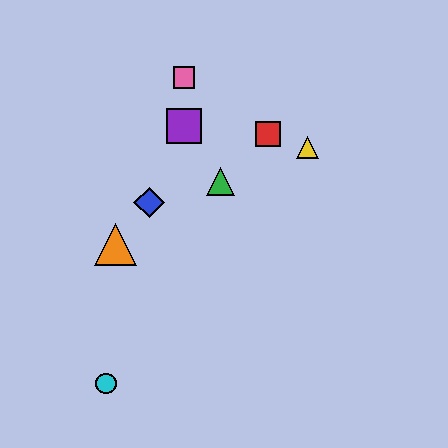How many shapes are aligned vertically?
2 shapes (the purple square, the pink square) are aligned vertically.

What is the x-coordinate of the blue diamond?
The blue diamond is at x≈149.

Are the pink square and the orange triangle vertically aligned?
No, the pink square is at x≈184 and the orange triangle is at x≈115.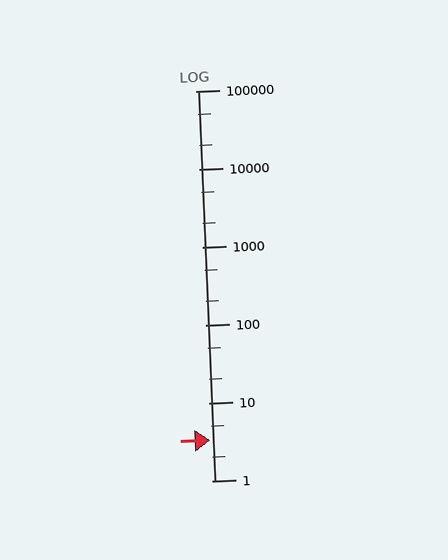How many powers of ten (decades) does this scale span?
The scale spans 5 decades, from 1 to 100000.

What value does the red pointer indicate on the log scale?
The pointer indicates approximately 3.3.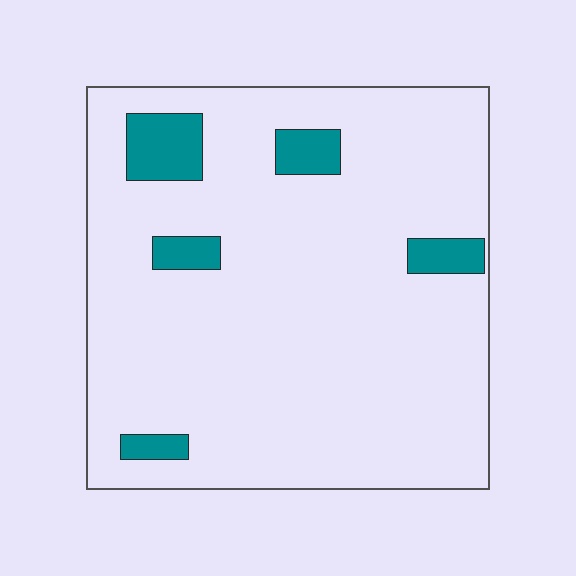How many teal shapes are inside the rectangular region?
5.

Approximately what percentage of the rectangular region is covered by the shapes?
Approximately 10%.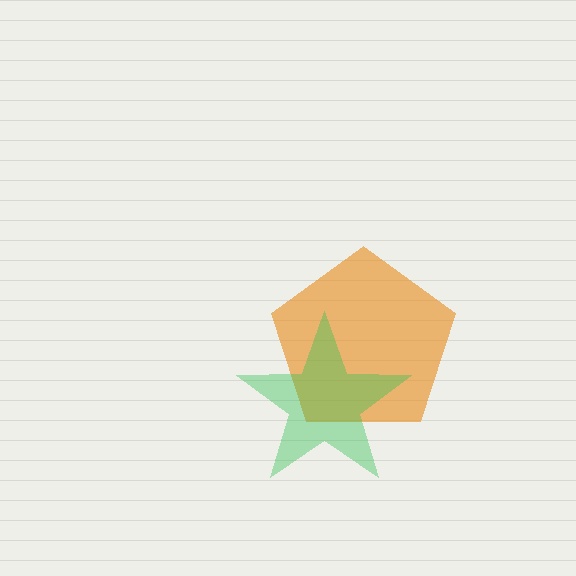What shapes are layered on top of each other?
The layered shapes are: an orange pentagon, a green star.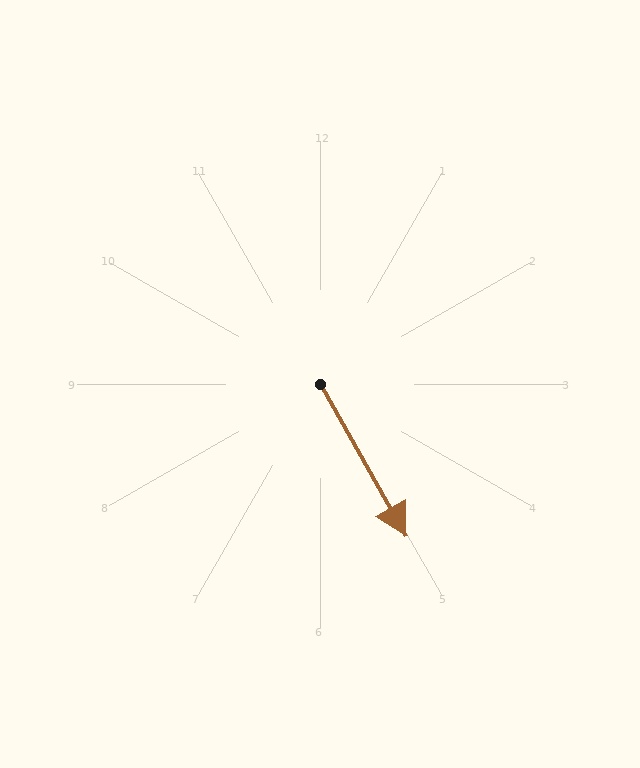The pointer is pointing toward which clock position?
Roughly 5 o'clock.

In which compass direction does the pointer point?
Southeast.